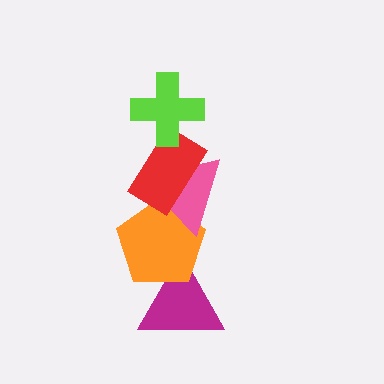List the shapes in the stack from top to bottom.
From top to bottom: the lime cross, the red rectangle, the pink triangle, the orange pentagon, the magenta triangle.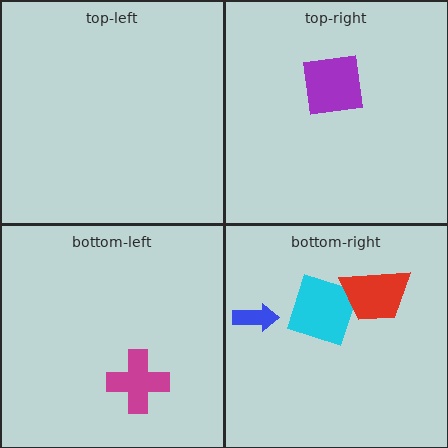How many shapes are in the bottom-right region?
3.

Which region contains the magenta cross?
The bottom-left region.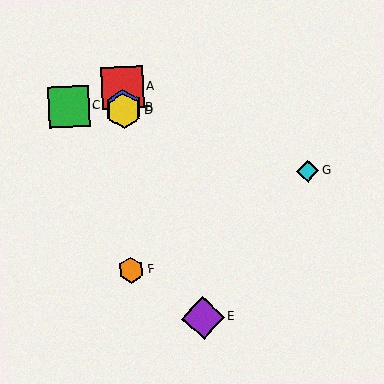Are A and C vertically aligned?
No, A is at x≈123 and C is at x≈69.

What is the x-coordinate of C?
Object C is at x≈69.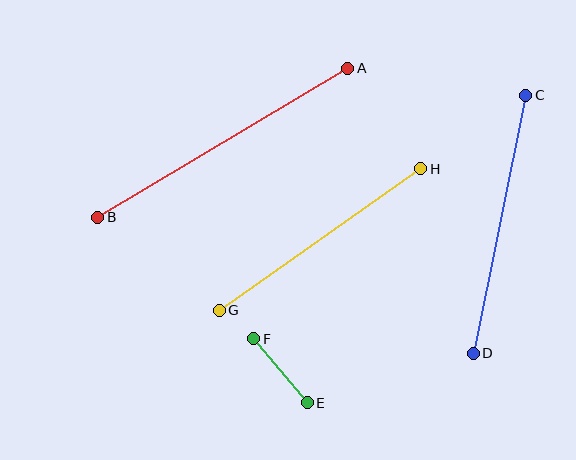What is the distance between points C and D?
The distance is approximately 263 pixels.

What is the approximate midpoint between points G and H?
The midpoint is at approximately (320, 240) pixels.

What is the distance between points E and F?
The distance is approximately 84 pixels.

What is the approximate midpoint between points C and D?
The midpoint is at approximately (500, 224) pixels.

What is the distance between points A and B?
The distance is approximately 291 pixels.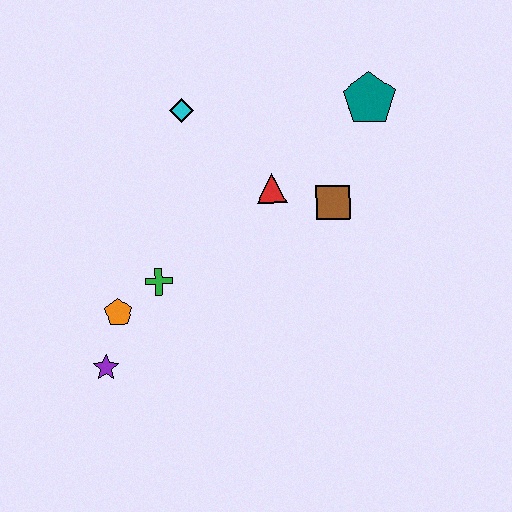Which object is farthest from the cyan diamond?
The purple star is farthest from the cyan diamond.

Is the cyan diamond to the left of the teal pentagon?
Yes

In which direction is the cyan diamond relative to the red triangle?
The cyan diamond is to the left of the red triangle.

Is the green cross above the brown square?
No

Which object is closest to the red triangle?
The brown square is closest to the red triangle.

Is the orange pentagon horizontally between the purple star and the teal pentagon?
Yes